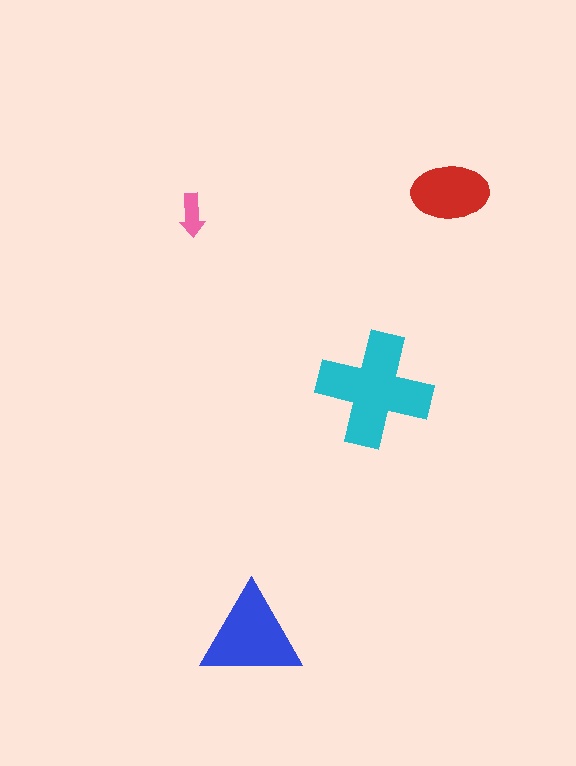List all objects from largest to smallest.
The cyan cross, the blue triangle, the red ellipse, the pink arrow.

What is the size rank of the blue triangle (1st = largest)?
2nd.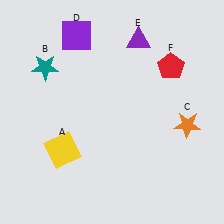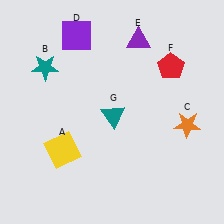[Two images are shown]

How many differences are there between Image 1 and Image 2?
There is 1 difference between the two images.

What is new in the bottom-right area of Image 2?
A teal triangle (G) was added in the bottom-right area of Image 2.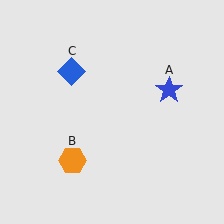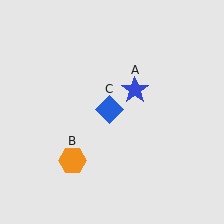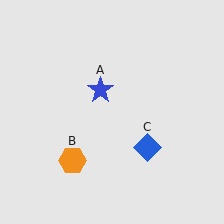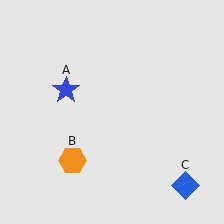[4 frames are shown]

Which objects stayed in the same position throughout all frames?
Orange hexagon (object B) remained stationary.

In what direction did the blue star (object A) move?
The blue star (object A) moved left.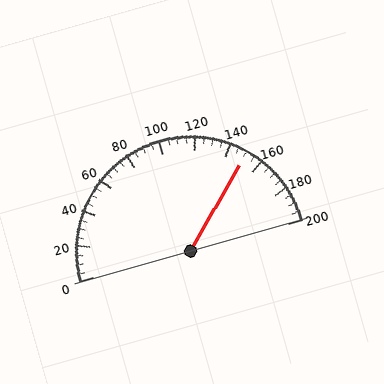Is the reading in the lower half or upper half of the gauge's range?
The reading is in the upper half of the range (0 to 200).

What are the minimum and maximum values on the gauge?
The gauge ranges from 0 to 200.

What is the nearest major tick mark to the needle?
The nearest major tick mark is 160.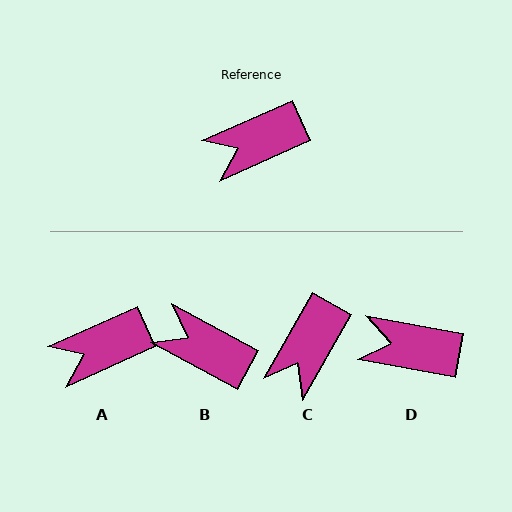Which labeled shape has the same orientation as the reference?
A.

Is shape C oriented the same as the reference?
No, it is off by about 37 degrees.